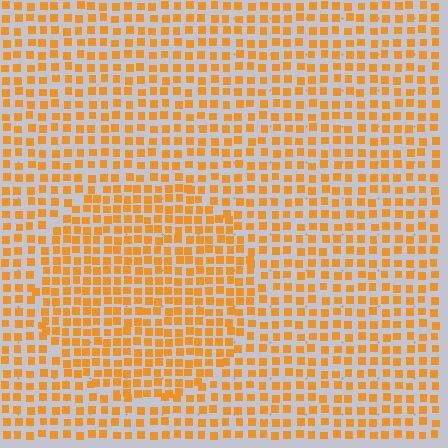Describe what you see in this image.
The image contains small orange elements arranged at two different densities. A circle-shaped region is visible where the elements are more densely packed than the surrounding area.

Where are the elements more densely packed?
The elements are more densely packed inside the circle boundary.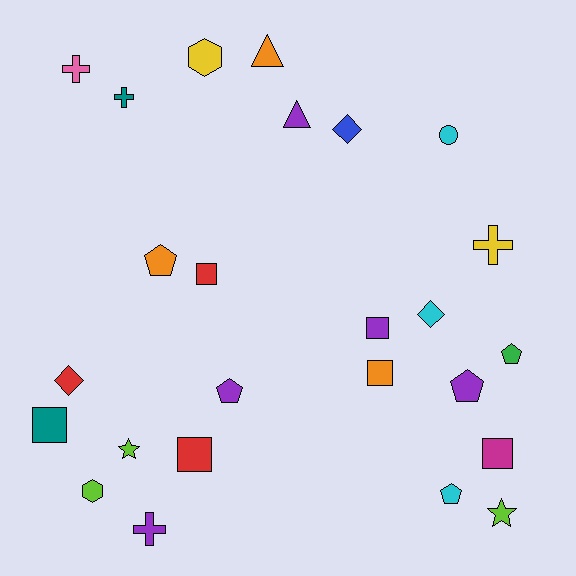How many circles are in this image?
There is 1 circle.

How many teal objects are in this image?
There are 2 teal objects.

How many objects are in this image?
There are 25 objects.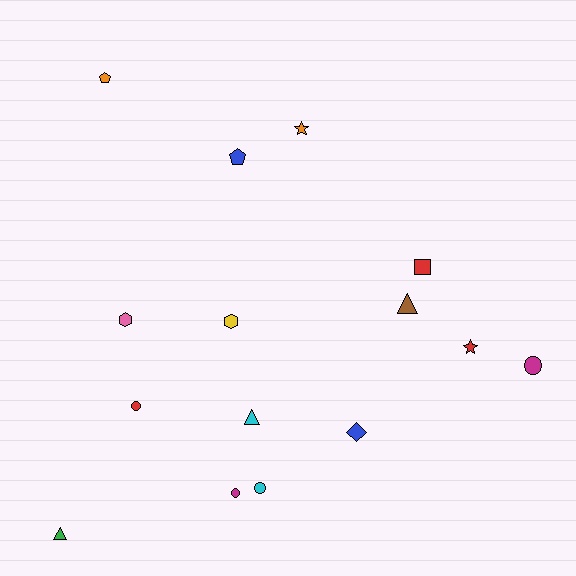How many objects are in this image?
There are 15 objects.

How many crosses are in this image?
There are no crosses.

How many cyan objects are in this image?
There are 2 cyan objects.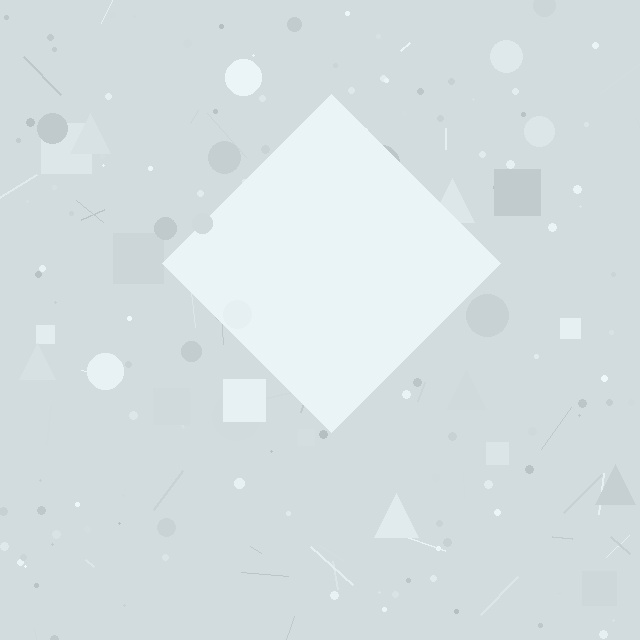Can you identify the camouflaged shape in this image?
The camouflaged shape is a diamond.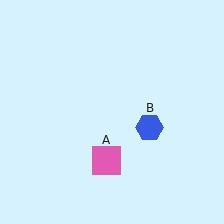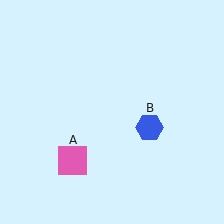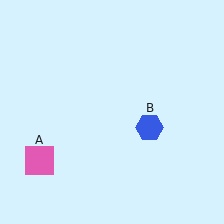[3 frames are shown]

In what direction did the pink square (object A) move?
The pink square (object A) moved left.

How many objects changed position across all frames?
1 object changed position: pink square (object A).